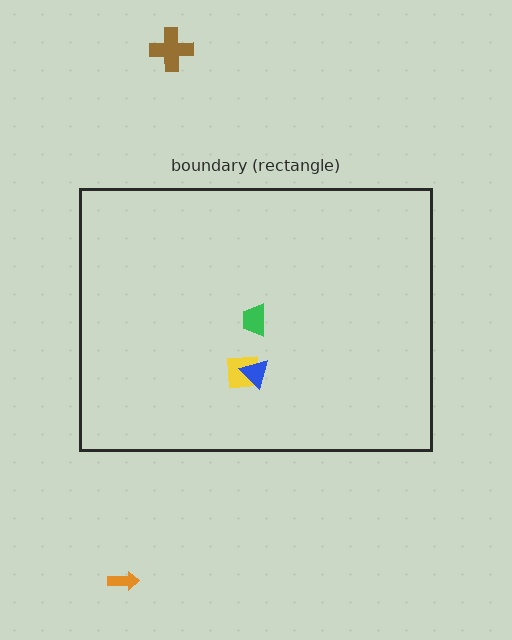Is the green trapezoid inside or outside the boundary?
Inside.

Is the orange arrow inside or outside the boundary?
Outside.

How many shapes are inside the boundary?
3 inside, 2 outside.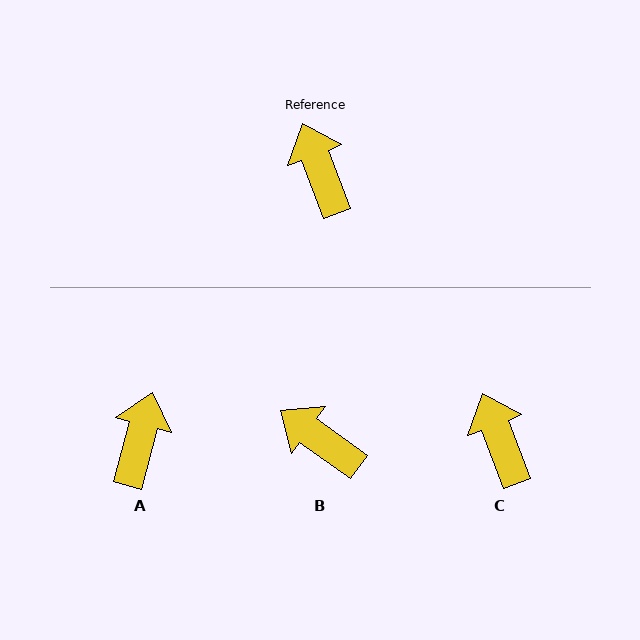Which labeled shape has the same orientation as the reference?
C.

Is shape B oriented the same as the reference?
No, it is off by about 33 degrees.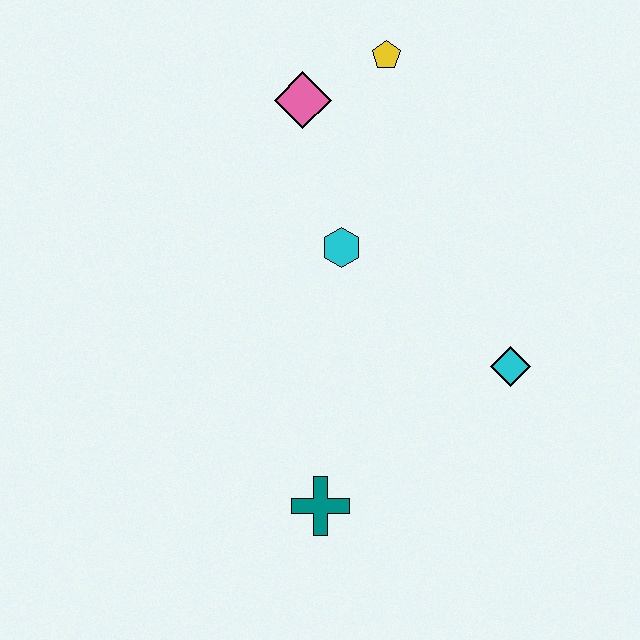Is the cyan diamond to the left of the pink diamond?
No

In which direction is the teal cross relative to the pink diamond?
The teal cross is below the pink diamond.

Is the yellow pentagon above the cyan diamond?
Yes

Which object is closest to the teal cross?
The cyan diamond is closest to the teal cross.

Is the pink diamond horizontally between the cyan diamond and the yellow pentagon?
No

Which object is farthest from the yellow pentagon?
The teal cross is farthest from the yellow pentagon.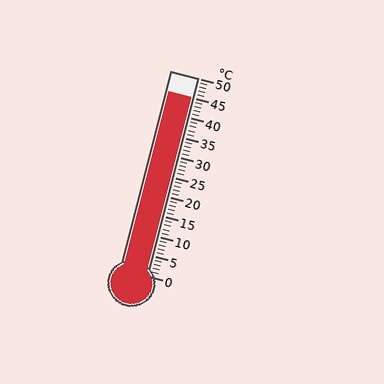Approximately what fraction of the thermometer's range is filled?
The thermometer is filled to approximately 90% of its range.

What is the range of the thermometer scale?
The thermometer scale ranges from 0°C to 50°C.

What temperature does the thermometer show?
The thermometer shows approximately 45°C.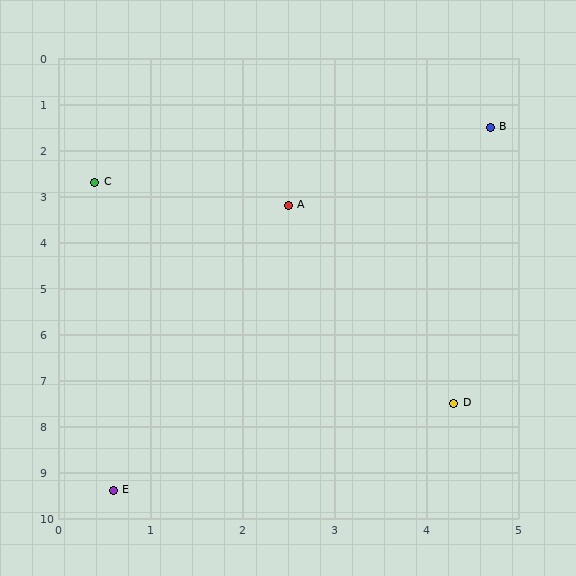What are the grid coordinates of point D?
Point D is at approximately (4.3, 7.5).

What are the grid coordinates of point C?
Point C is at approximately (0.4, 2.7).